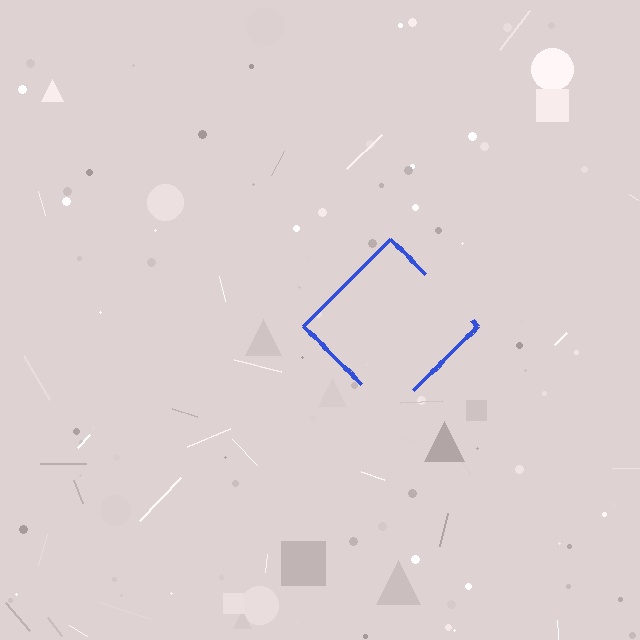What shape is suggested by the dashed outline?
The dashed outline suggests a diamond.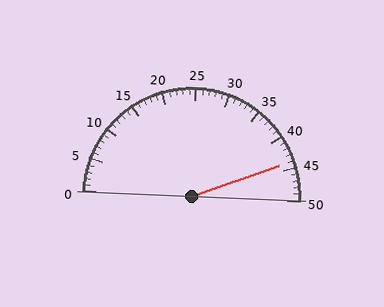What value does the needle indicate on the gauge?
The needle indicates approximately 44.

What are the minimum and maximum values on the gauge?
The gauge ranges from 0 to 50.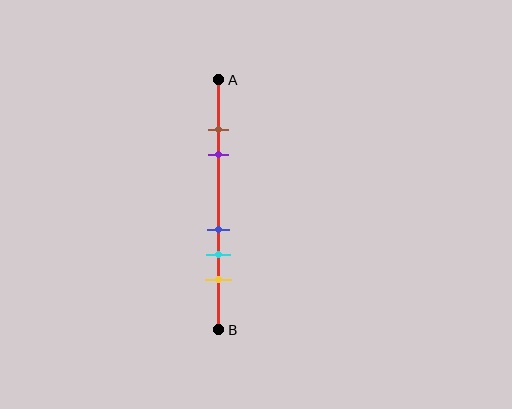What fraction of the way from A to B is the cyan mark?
The cyan mark is approximately 70% (0.7) of the way from A to B.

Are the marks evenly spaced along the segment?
No, the marks are not evenly spaced.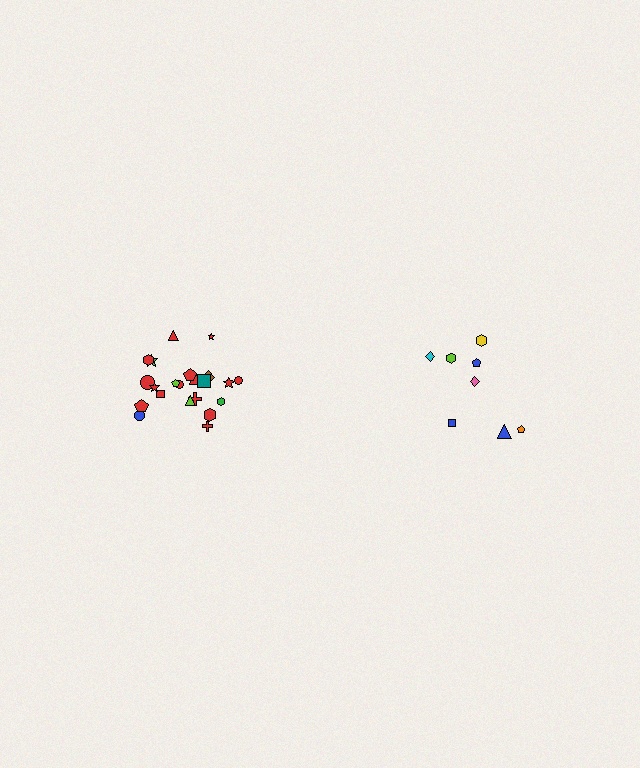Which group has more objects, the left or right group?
The left group.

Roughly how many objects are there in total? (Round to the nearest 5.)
Roughly 30 objects in total.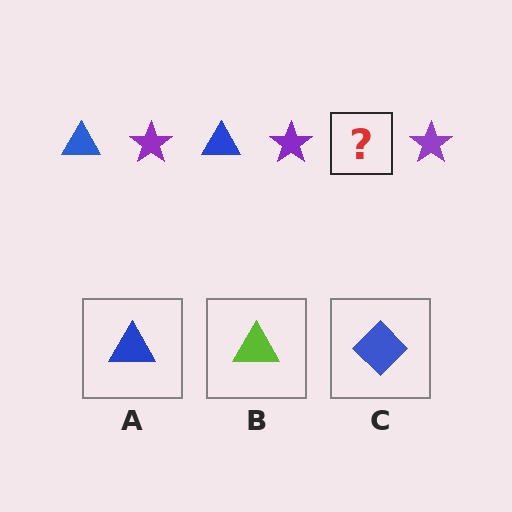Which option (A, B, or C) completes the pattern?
A.